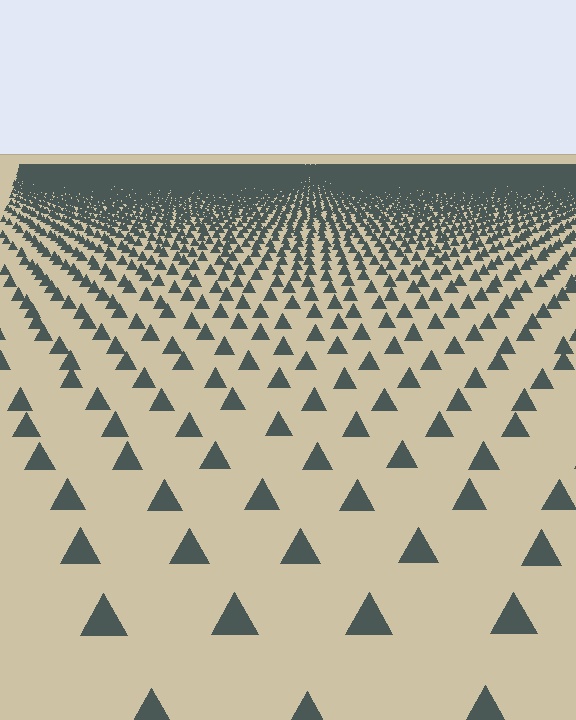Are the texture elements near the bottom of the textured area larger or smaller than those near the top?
Larger. Near the bottom, elements are closer to the viewer and appear at a bigger on-screen size.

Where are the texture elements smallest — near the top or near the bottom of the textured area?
Near the top.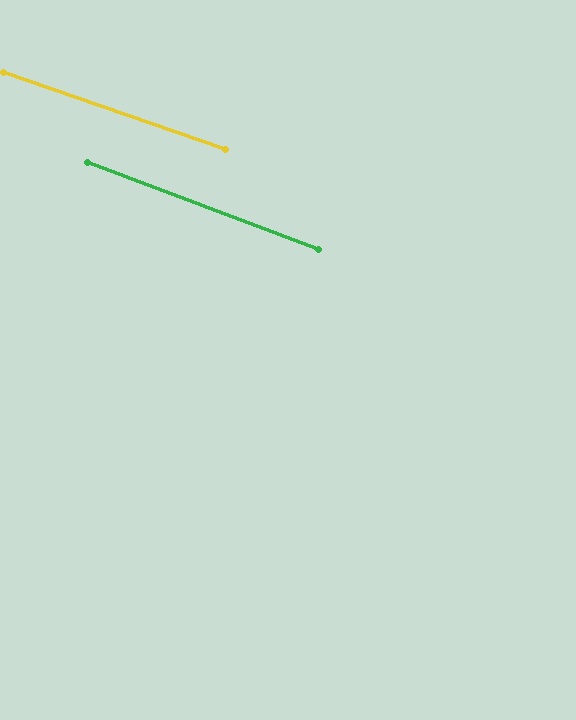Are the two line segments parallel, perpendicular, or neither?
Parallel — their directions differ by only 1.7°.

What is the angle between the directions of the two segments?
Approximately 2 degrees.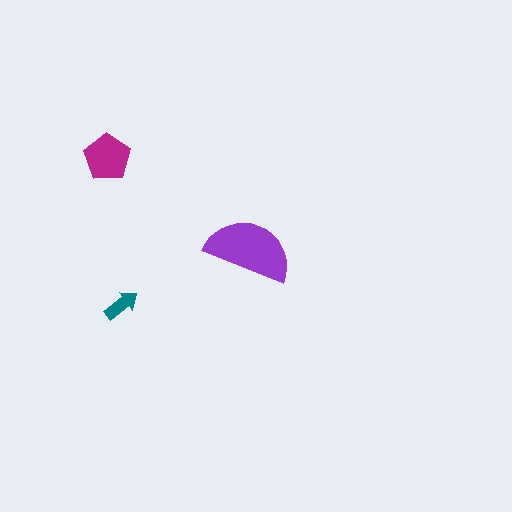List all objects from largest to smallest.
The purple semicircle, the magenta pentagon, the teal arrow.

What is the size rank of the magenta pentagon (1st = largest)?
2nd.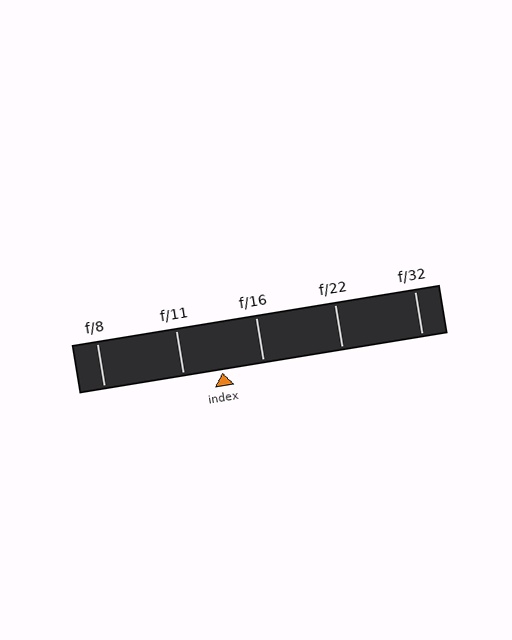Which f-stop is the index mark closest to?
The index mark is closest to f/11.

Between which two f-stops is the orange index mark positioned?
The index mark is between f/11 and f/16.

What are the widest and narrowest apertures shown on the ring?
The widest aperture shown is f/8 and the narrowest is f/32.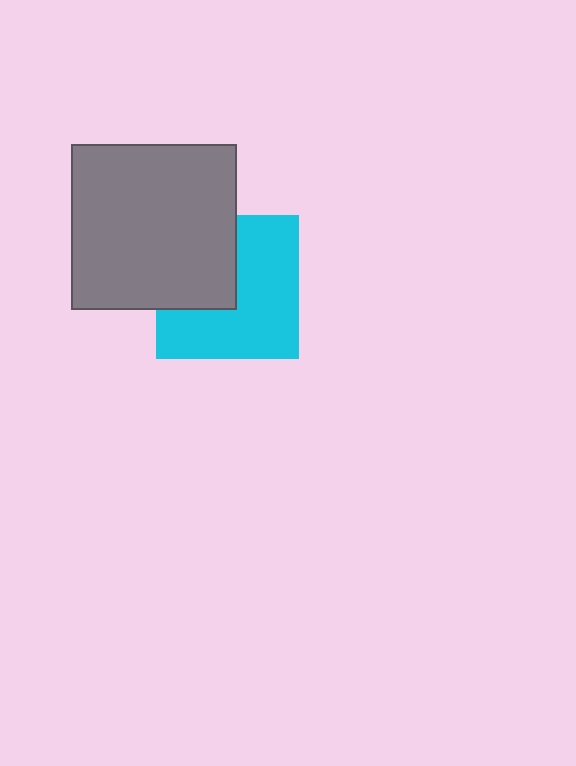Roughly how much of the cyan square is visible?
About half of it is visible (roughly 63%).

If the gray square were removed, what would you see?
You would see the complete cyan square.